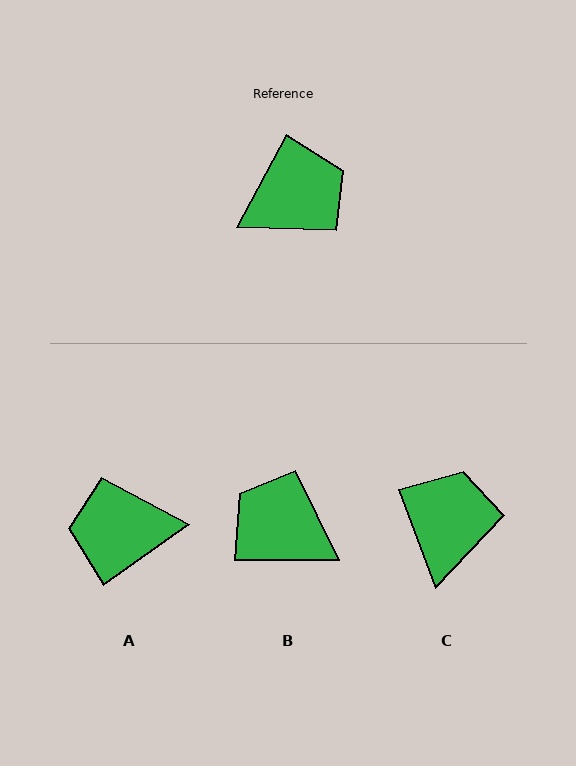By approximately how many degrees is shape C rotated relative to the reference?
Approximately 49 degrees counter-clockwise.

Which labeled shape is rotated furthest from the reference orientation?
A, about 154 degrees away.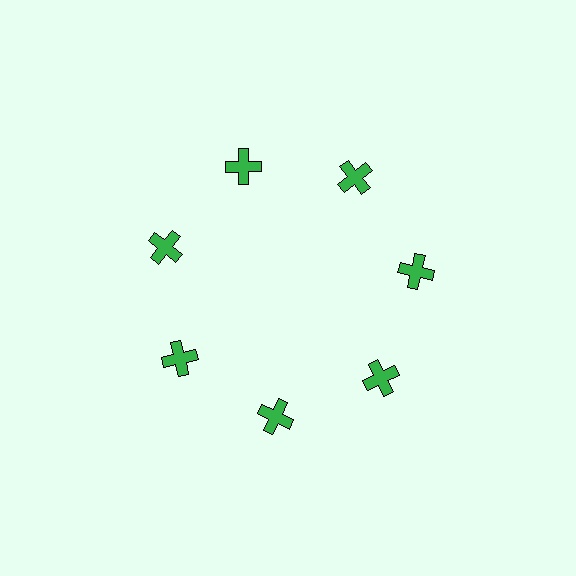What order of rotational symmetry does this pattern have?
This pattern has 7-fold rotational symmetry.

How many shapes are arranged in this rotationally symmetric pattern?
There are 7 shapes, arranged in 7 groups of 1.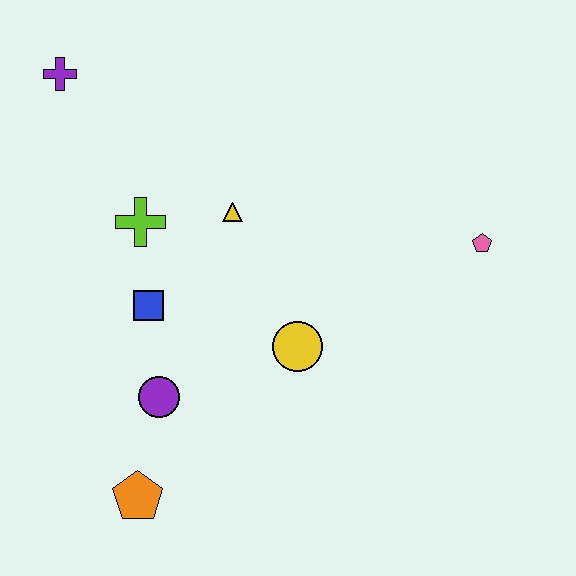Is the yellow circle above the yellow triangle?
No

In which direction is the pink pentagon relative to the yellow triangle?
The pink pentagon is to the right of the yellow triangle.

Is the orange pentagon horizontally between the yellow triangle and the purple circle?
No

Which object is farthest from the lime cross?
The pink pentagon is farthest from the lime cross.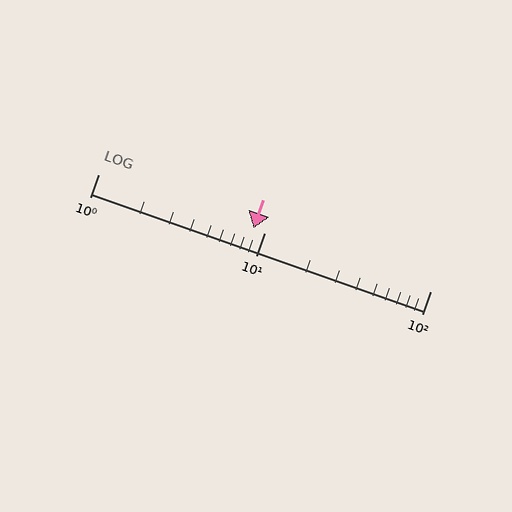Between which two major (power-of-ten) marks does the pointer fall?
The pointer is between 1 and 10.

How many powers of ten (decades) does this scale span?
The scale spans 2 decades, from 1 to 100.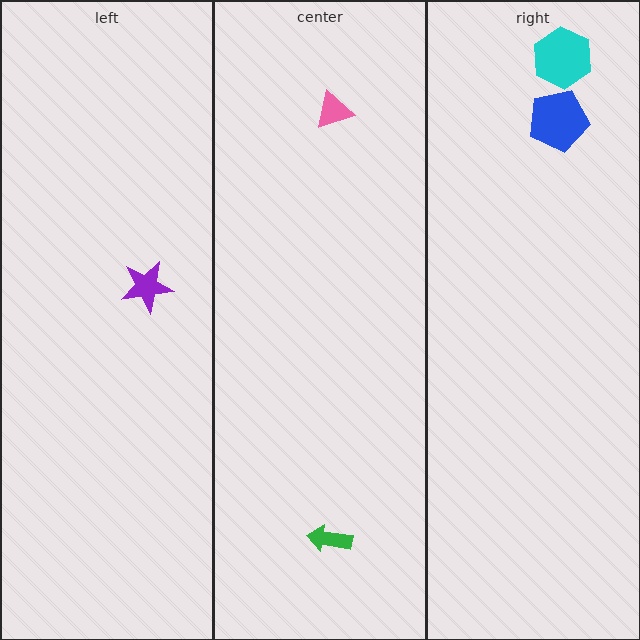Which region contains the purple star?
The left region.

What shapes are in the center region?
The pink triangle, the green arrow.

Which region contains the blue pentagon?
The right region.